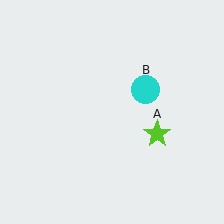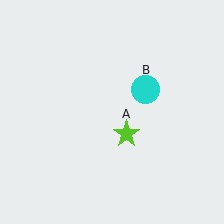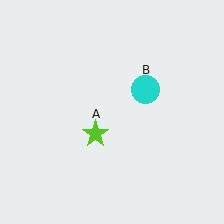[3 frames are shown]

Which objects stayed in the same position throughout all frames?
Cyan circle (object B) remained stationary.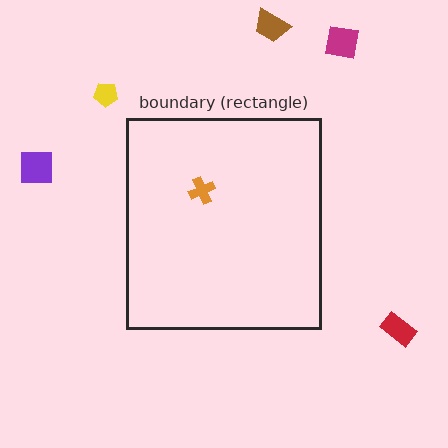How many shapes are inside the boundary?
1 inside, 5 outside.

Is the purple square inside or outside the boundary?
Outside.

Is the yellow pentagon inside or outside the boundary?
Outside.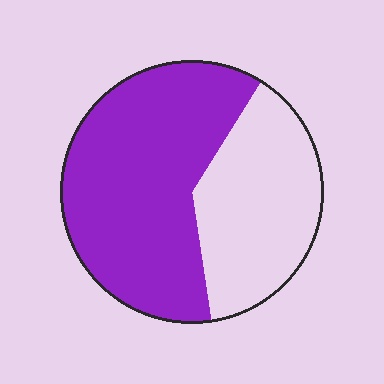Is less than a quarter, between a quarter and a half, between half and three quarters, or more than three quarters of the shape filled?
Between half and three quarters.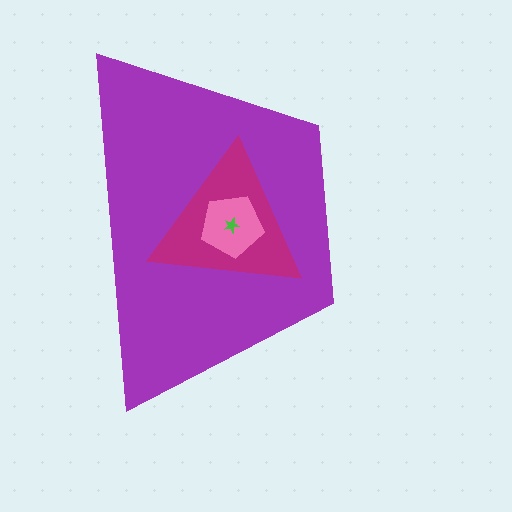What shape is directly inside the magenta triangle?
The pink pentagon.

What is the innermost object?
The green star.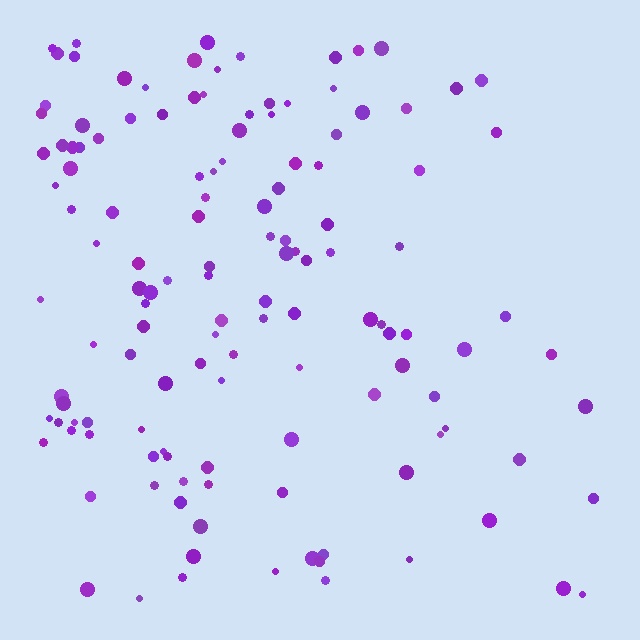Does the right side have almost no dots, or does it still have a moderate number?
Still a moderate number, just noticeably fewer than the left.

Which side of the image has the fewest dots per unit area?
The right.